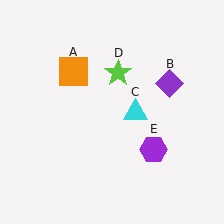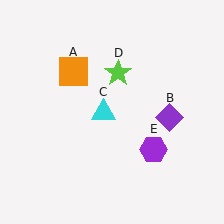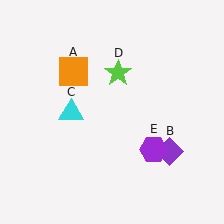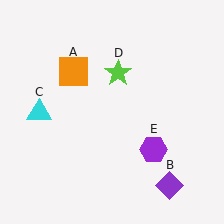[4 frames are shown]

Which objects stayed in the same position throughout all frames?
Orange square (object A) and lime star (object D) and purple hexagon (object E) remained stationary.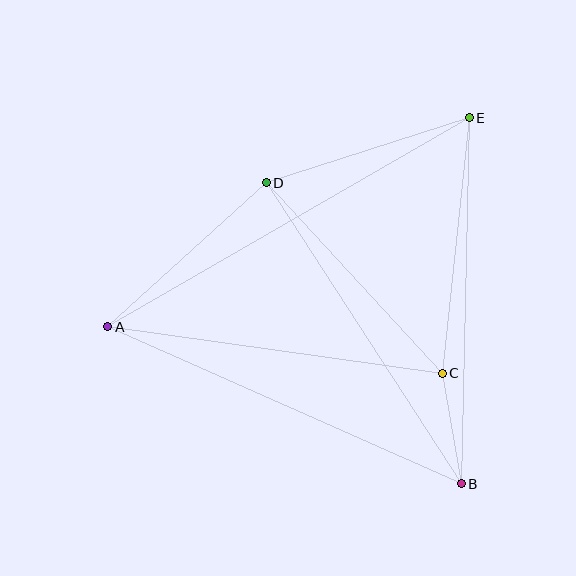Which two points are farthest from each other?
Points A and E are farthest from each other.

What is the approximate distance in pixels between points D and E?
The distance between D and E is approximately 213 pixels.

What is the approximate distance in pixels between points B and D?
The distance between B and D is approximately 359 pixels.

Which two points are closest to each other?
Points B and C are closest to each other.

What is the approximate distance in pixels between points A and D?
The distance between A and D is approximately 214 pixels.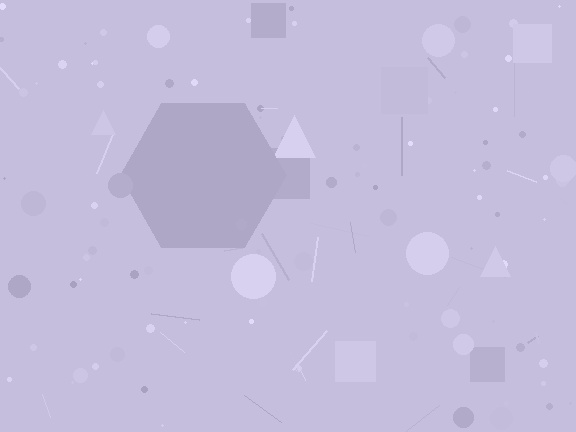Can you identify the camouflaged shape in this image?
The camouflaged shape is a hexagon.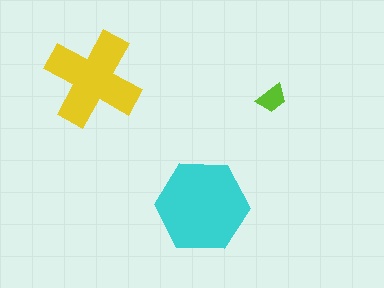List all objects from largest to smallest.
The cyan hexagon, the yellow cross, the lime trapezoid.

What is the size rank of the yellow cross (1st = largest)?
2nd.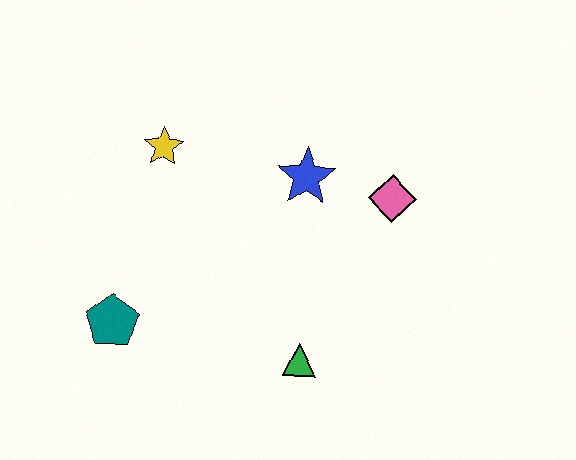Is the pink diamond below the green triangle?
No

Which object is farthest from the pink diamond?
The teal pentagon is farthest from the pink diamond.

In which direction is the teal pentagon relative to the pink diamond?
The teal pentagon is to the left of the pink diamond.